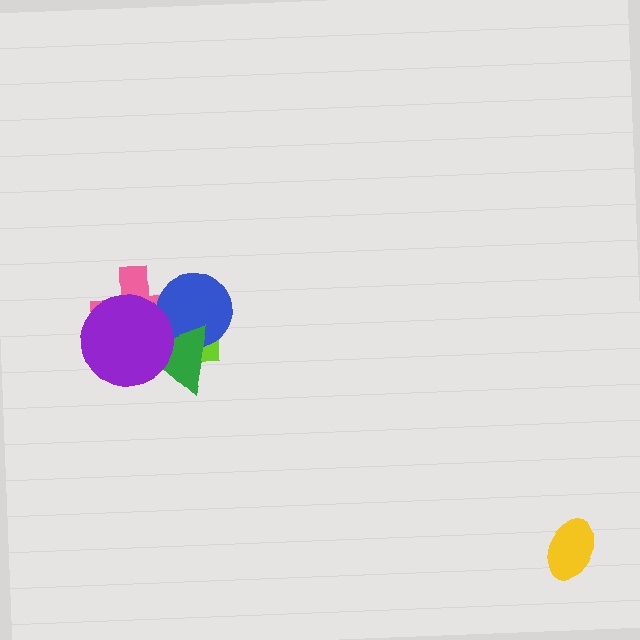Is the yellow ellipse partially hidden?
No, no other shape covers it.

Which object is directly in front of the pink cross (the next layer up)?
The blue circle is directly in front of the pink cross.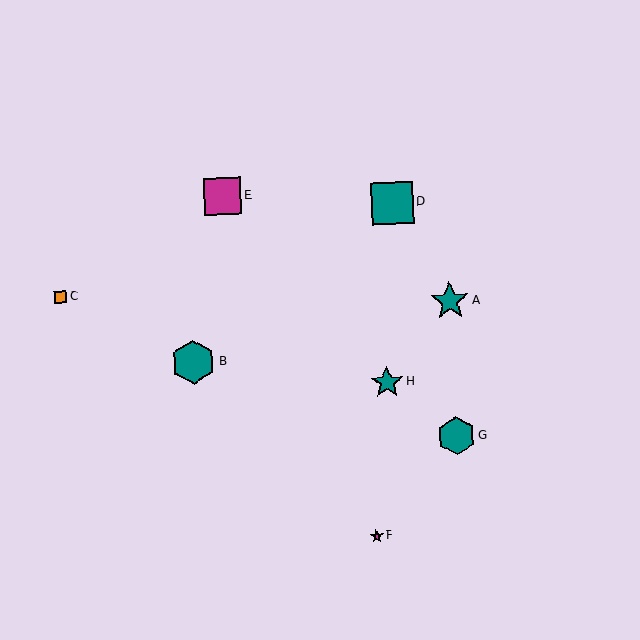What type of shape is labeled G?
Shape G is a teal hexagon.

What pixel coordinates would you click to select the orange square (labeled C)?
Click at (60, 297) to select the orange square C.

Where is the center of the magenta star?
The center of the magenta star is at (377, 536).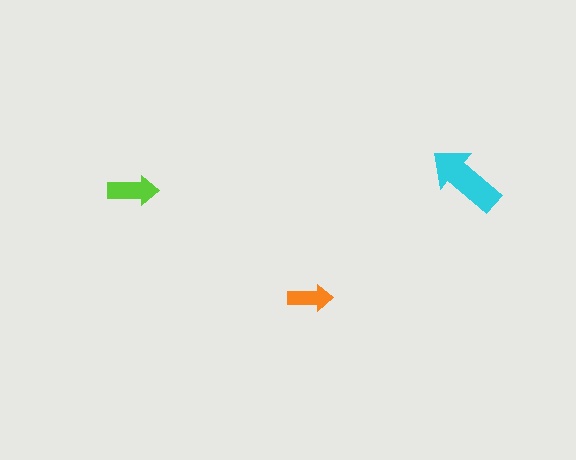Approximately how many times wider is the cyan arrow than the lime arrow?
About 1.5 times wider.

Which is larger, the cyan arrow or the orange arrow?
The cyan one.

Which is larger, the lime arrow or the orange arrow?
The lime one.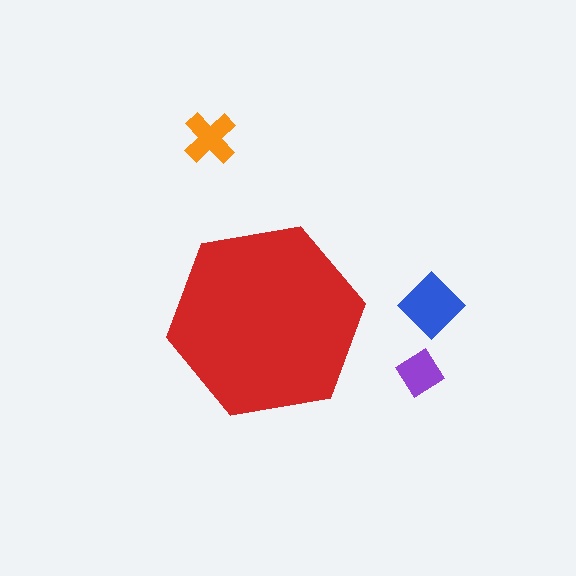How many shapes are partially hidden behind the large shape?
0 shapes are partially hidden.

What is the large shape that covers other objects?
A red hexagon.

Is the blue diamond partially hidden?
No, the blue diamond is fully visible.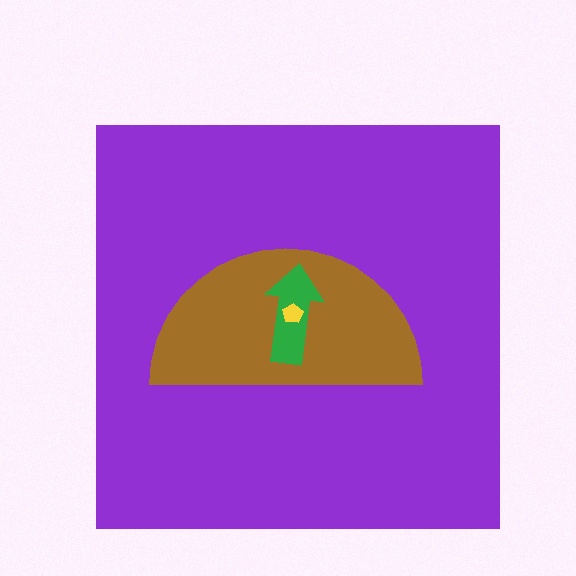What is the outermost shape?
The purple square.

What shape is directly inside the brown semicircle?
The green arrow.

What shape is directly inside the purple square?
The brown semicircle.